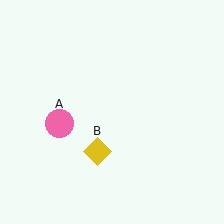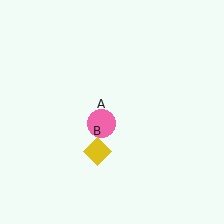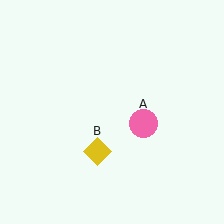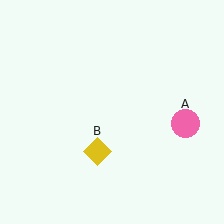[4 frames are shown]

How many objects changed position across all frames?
1 object changed position: pink circle (object A).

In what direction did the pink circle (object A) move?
The pink circle (object A) moved right.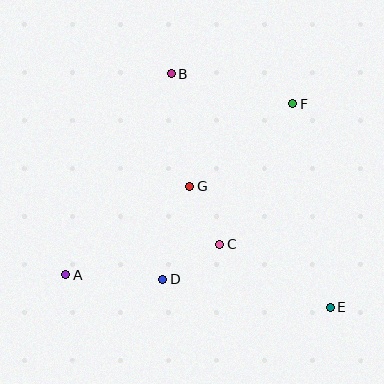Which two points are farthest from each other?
Points A and F are farthest from each other.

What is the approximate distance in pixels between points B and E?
The distance between B and E is approximately 283 pixels.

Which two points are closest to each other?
Points C and G are closest to each other.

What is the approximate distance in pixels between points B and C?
The distance between B and C is approximately 177 pixels.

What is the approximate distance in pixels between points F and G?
The distance between F and G is approximately 132 pixels.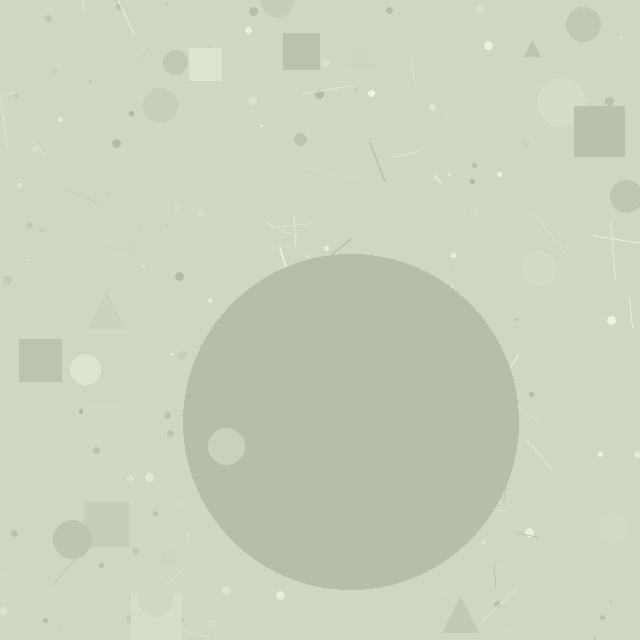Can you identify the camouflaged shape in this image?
The camouflaged shape is a circle.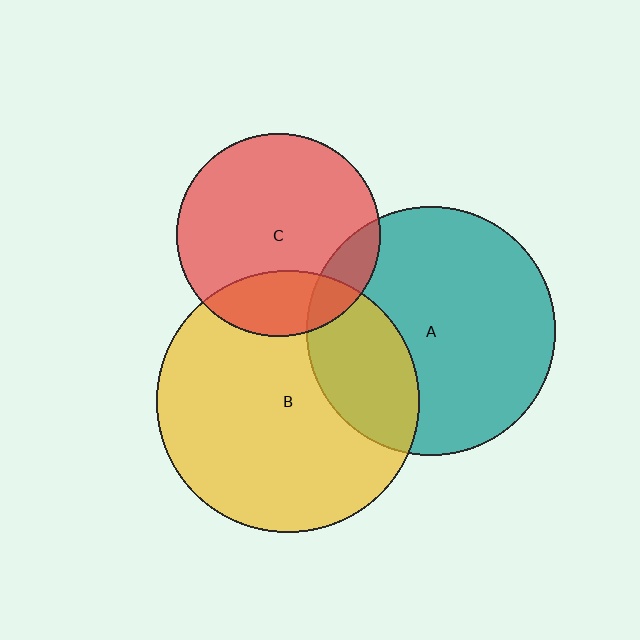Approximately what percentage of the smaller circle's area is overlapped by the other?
Approximately 15%.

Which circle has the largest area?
Circle B (yellow).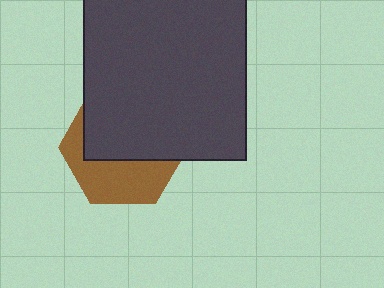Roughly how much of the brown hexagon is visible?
A small part of it is visible (roughly 42%).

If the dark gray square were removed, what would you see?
You would see the complete brown hexagon.